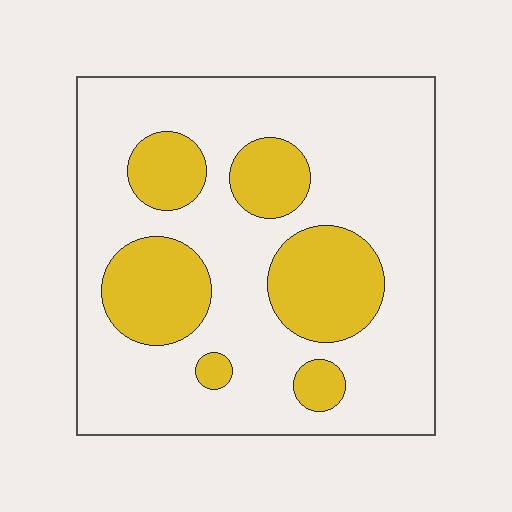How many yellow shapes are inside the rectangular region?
6.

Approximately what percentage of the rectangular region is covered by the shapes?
Approximately 25%.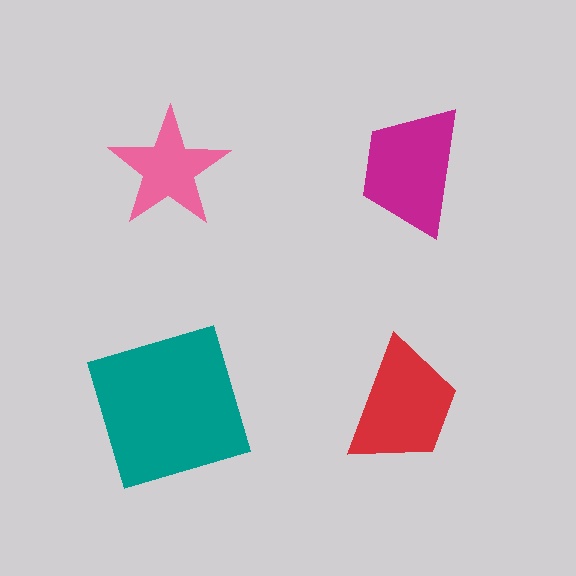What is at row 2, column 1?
A teal square.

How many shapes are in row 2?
2 shapes.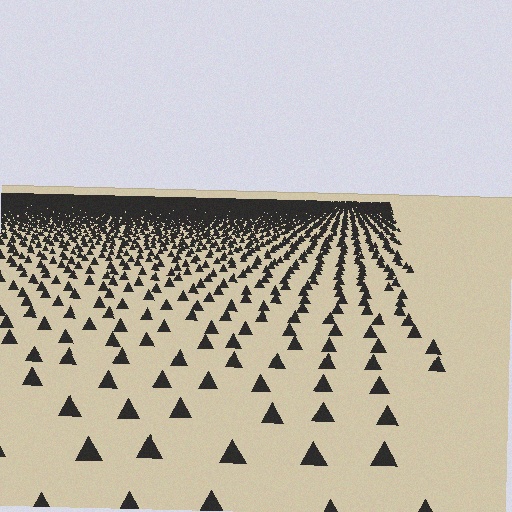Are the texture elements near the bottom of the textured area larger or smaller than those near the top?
Larger. Near the bottom, elements are closer to the viewer and appear at a bigger on-screen size.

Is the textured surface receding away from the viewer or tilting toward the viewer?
The surface is receding away from the viewer. Texture elements get smaller and denser toward the top.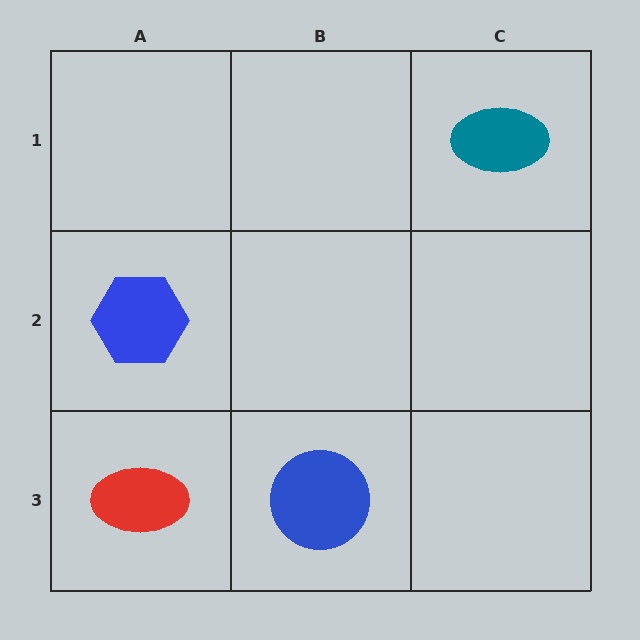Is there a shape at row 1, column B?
No, that cell is empty.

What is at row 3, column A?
A red ellipse.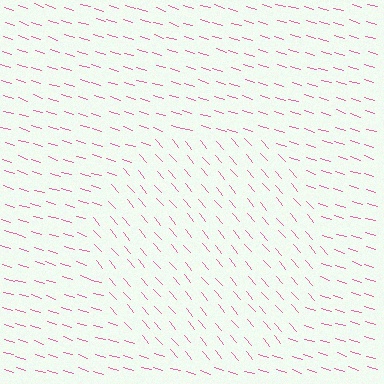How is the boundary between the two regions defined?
The boundary is defined purely by a change in line orientation (approximately 32 degrees difference). All lines are the same color and thickness.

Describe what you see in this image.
The image is filled with small pink line segments. A circle region in the image has lines oriented differently from the surrounding lines, creating a visible texture boundary.